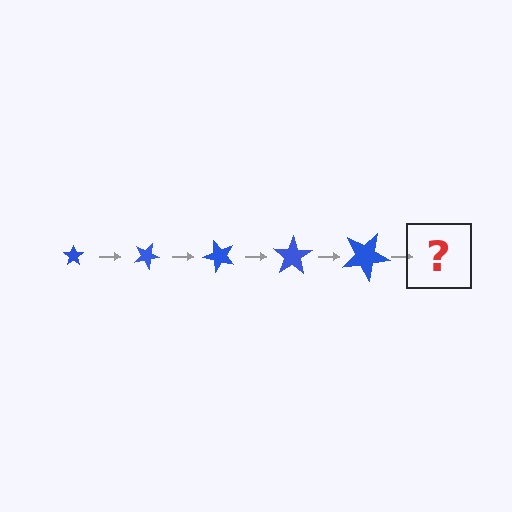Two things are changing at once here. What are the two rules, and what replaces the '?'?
The two rules are that the star grows larger each step and it rotates 25 degrees each step. The '?' should be a star, larger than the previous one and rotated 125 degrees from the start.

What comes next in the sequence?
The next element should be a star, larger than the previous one and rotated 125 degrees from the start.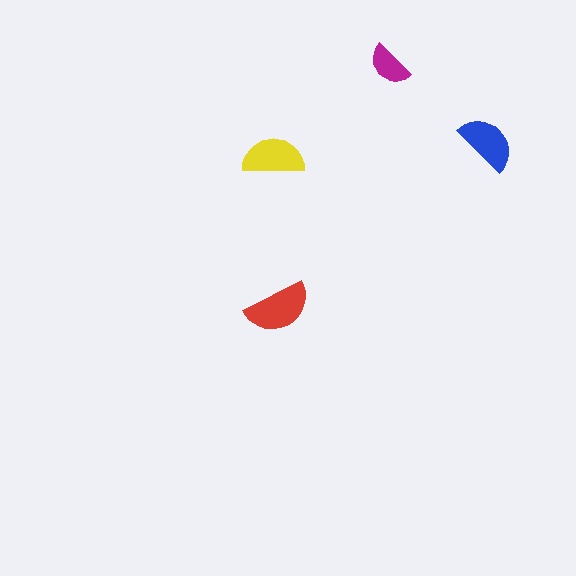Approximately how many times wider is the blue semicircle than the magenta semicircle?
About 1.5 times wider.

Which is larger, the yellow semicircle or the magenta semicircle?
The yellow one.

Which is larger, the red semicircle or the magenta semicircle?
The red one.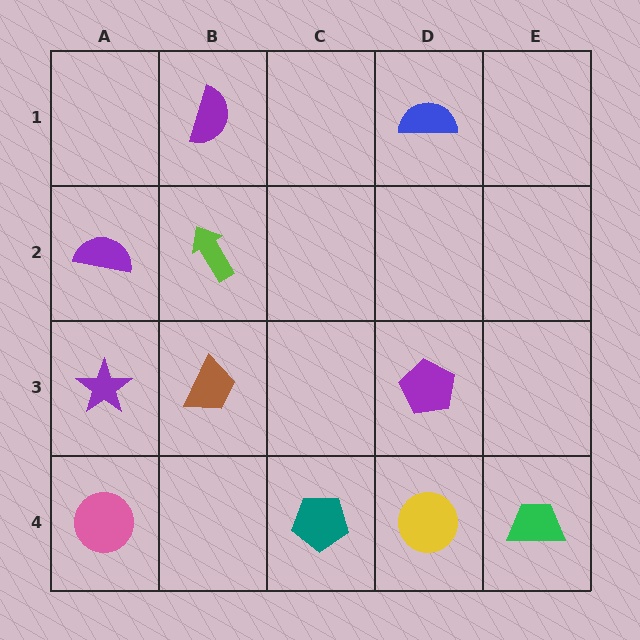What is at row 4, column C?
A teal pentagon.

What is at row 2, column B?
A lime arrow.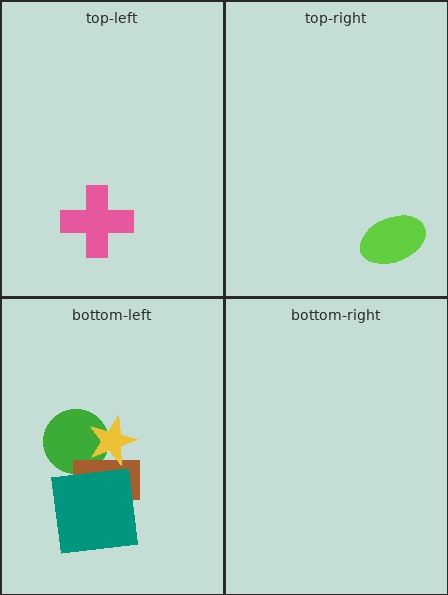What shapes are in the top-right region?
The lime ellipse.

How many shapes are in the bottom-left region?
4.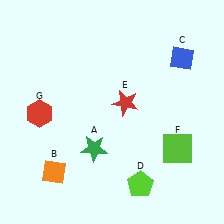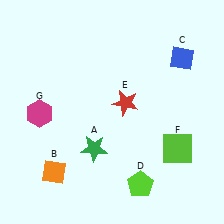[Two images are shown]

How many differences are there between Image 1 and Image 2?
There is 1 difference between the two images.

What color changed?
The hexagon (G) changed from red in Image 1 to magenta in Image 2.